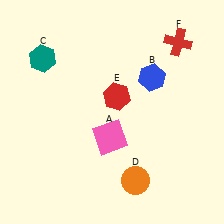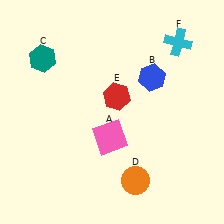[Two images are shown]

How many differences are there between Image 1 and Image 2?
There is 1 difference between the two images.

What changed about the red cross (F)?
In Image 1, F is red. In Image 2, it changed to cyan.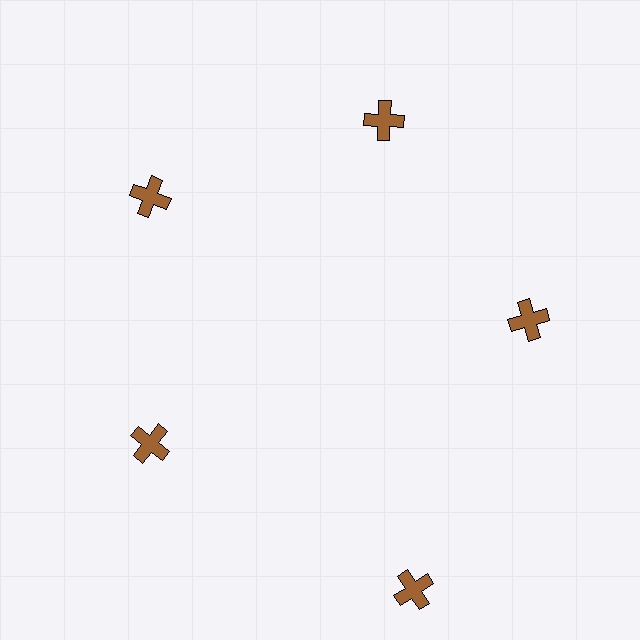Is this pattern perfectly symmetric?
No. The 5 brown crosses are arranged in a ring, but one element near the 5 o'clock position is pushed outward from the center, breaking the 5-fold rotational symmetry.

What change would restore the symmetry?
The symmetry would be restored by moving it inward, back onto the ring so that all 5 crosses sit at equal angles and equal distance from the center.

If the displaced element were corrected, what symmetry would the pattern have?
It would have 5-fold rotational symmetry — the pattern would map onto itself every 72 degrees.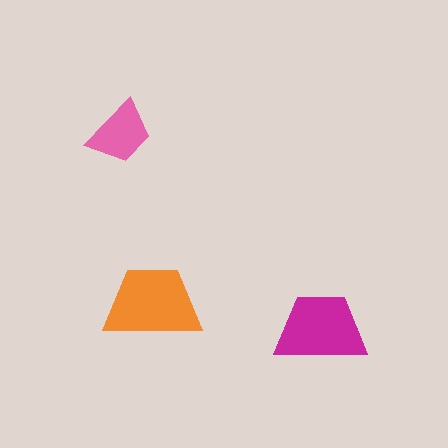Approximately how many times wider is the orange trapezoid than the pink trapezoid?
About 1.5 times wider.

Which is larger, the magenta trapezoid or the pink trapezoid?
The magenta one.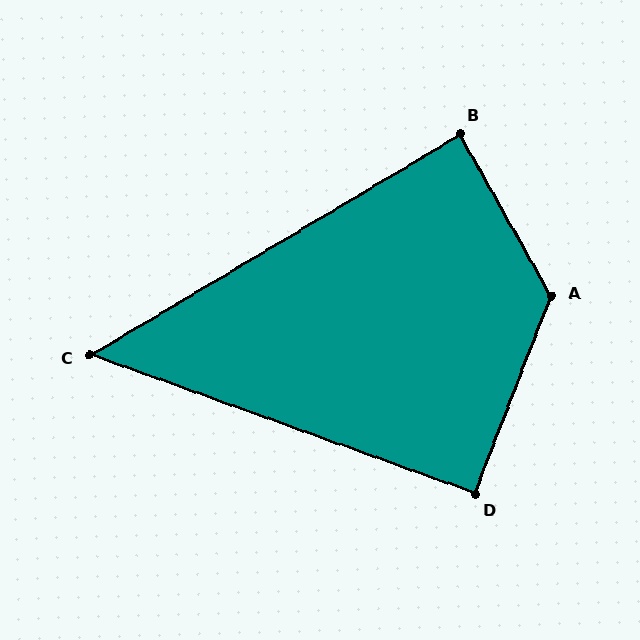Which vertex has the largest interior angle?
A, at approximately 129 degrees.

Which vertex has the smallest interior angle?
C, at approximately 51 degrees.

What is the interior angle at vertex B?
Approximately 89 degrees (approximately right).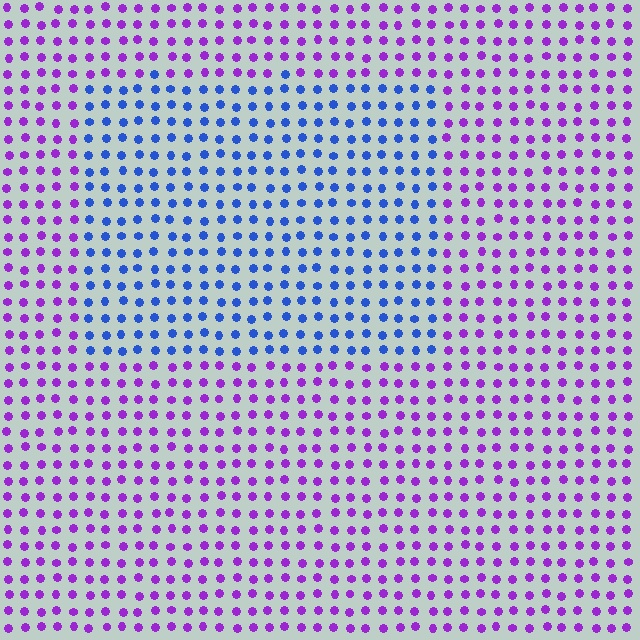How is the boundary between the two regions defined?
The boundary is defined purely by a slight shift in hue (about 57 degrees). Spacing, size, and orientation are identical on both sides.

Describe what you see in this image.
The image is filled with small purple elements in a uniform arrangement. A rectangle-shaped region is visible where the elements are tinted to a slightly different hue, forming a subtle color boundary.